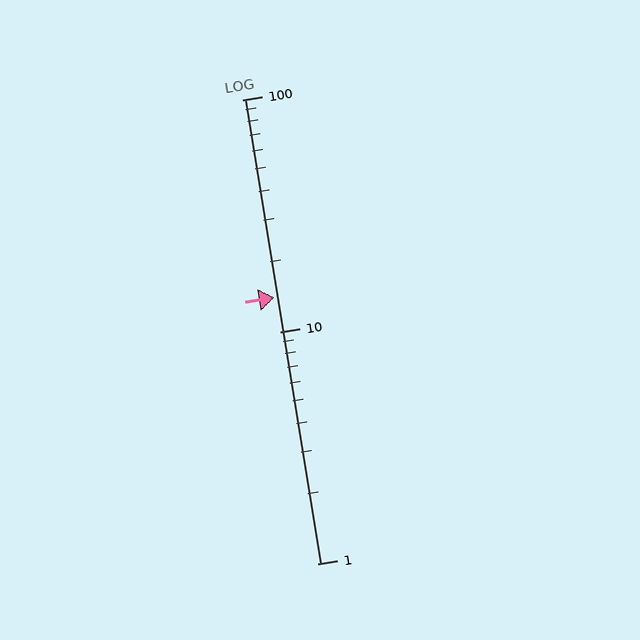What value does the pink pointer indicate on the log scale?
The pointer indicates approximately 14.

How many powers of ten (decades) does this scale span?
The scale spans 2 decades, from 1 to 100.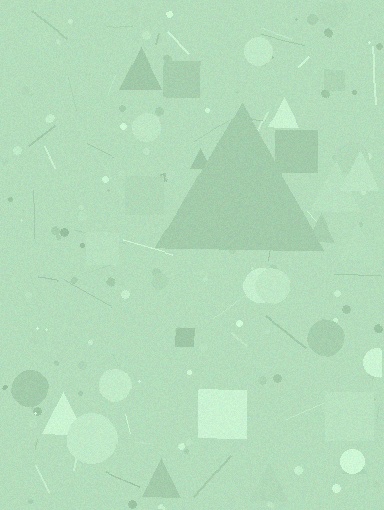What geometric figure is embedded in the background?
A triangle is embedded in the background.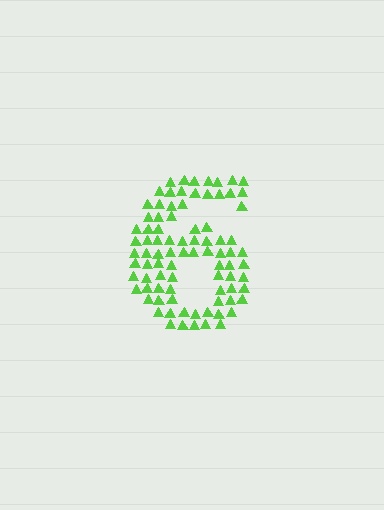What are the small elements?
The small elements are triangles.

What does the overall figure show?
The overall figure shows the digit 6.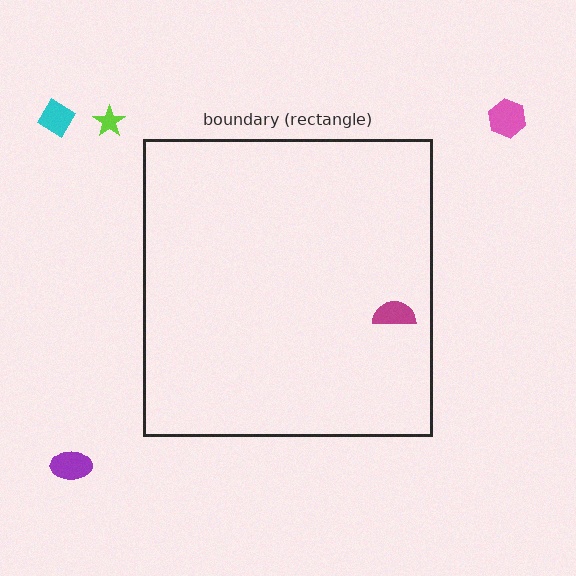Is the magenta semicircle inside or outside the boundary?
Inside.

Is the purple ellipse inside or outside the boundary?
Outside.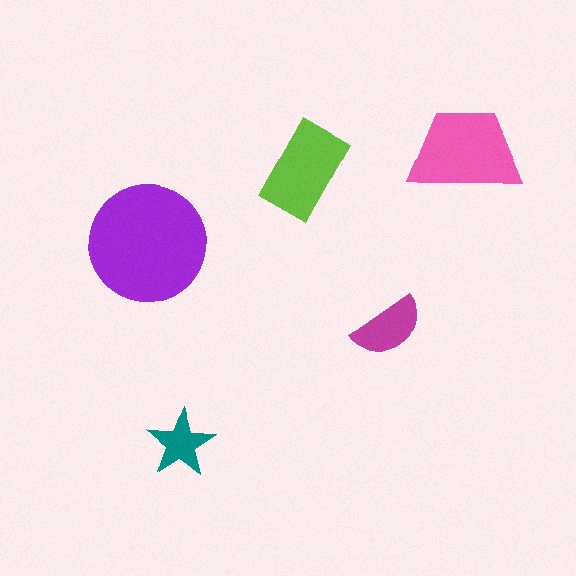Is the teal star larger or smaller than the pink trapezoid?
Smaller.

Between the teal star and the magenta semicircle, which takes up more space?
The magenta semicircle.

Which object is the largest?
The purple circle.